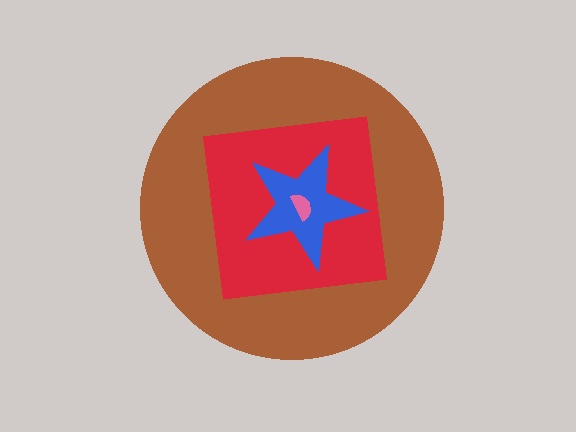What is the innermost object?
The pink semicircle.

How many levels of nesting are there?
4.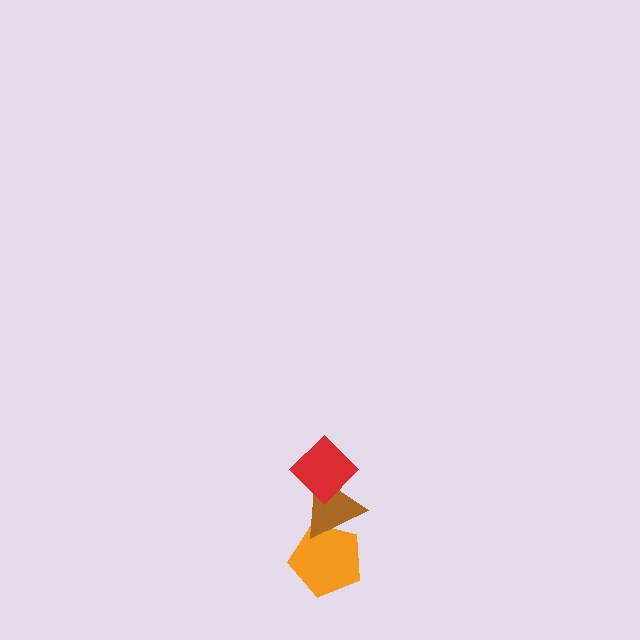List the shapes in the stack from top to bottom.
From top to bottom: the red diamond, the brown triangle, the orange pentagon.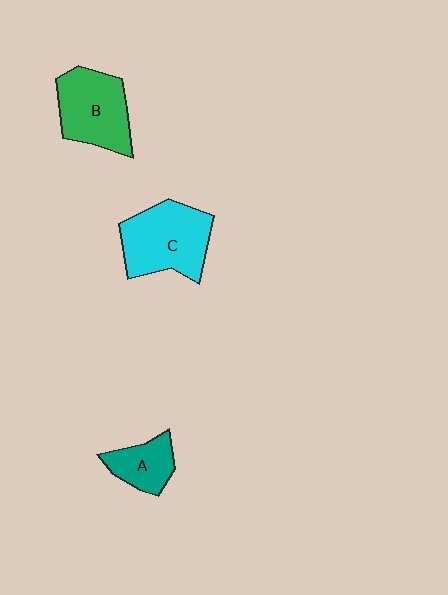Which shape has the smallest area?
Shape A (teal).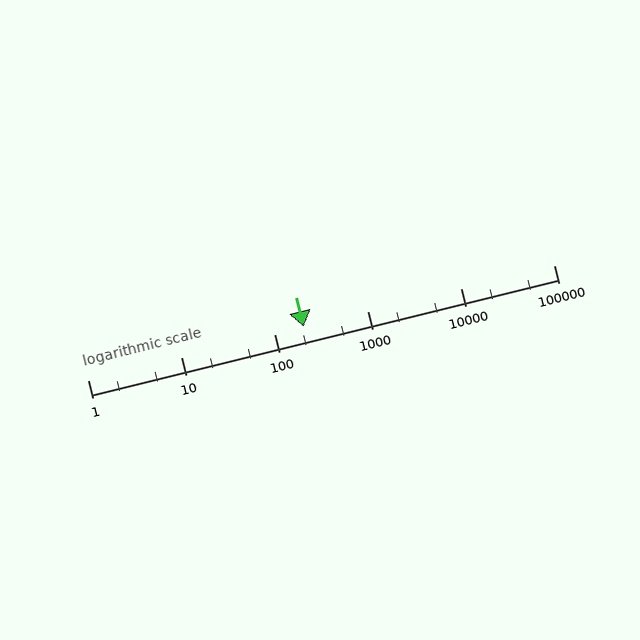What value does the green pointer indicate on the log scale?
The pointer indicates approximately 210.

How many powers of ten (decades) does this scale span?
The scale spans 5 decades, from 1 to 100000.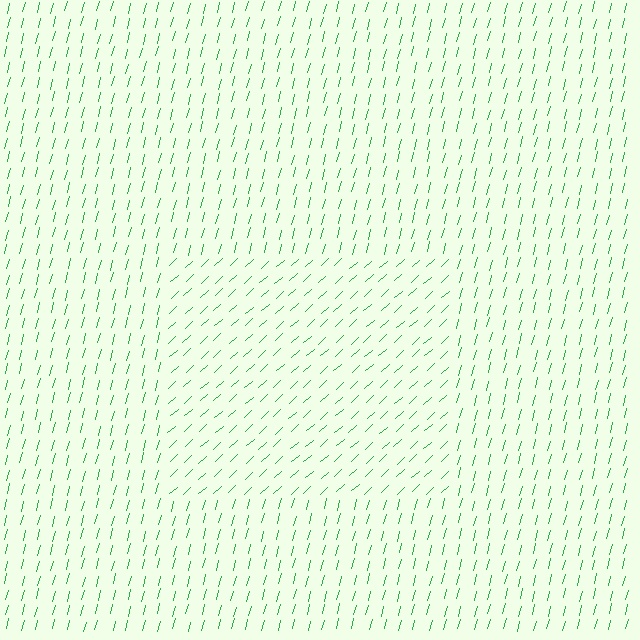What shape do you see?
I see a rectangle.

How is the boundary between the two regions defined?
The boundary is defined purely by a change in line orientation (approximately 33 degrees difference). All lines are the same color and thickness.